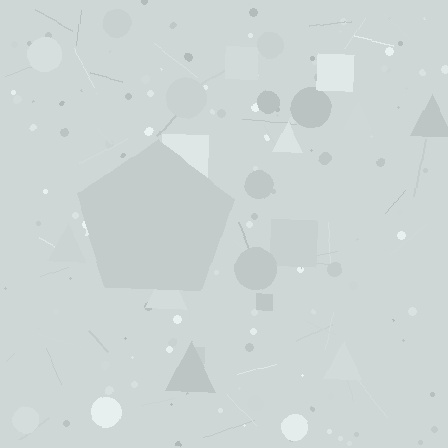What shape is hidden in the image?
A pentagon is hidden in the image.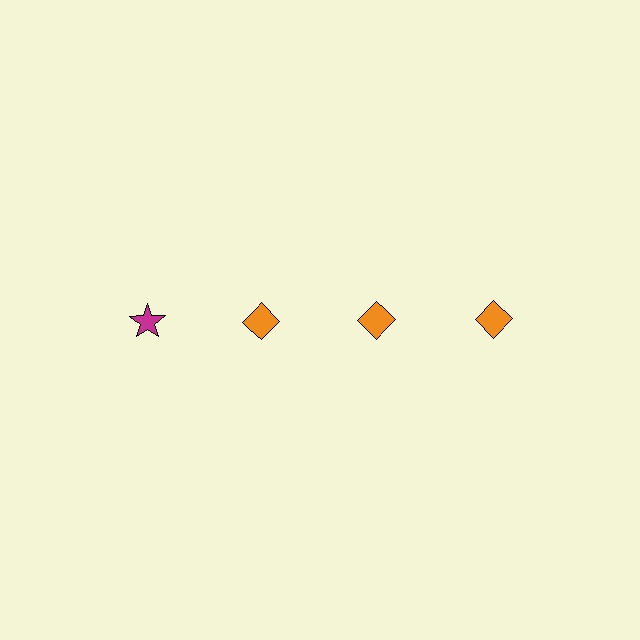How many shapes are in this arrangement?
There are 4 shapes arranged in a grid pattern.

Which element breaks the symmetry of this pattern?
The magenta star in the top row, leftmost column breaks the symmetry. All other shapes are orange diamonds.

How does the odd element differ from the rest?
It differs in both color (magenta instead of orange) and shape (star instead of diamond).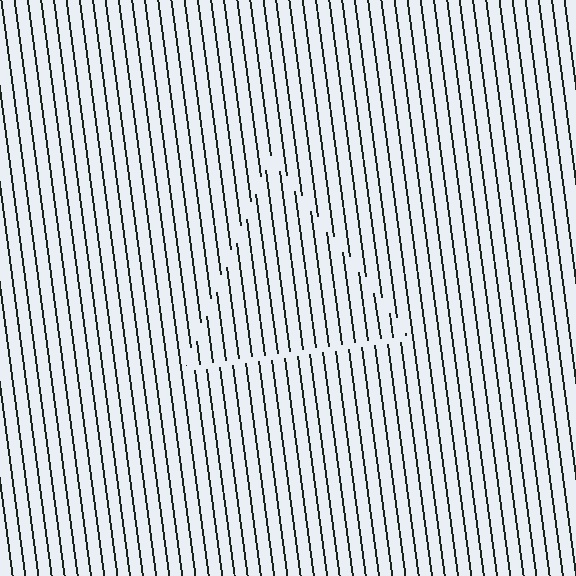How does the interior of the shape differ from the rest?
The interior of the shape contains the same grating, shifted by half a period — the contour is defined by the phase discontinuity where line-ends from the inner and outer gratings abut.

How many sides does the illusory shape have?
3 sides — the line-ends trace a triangle.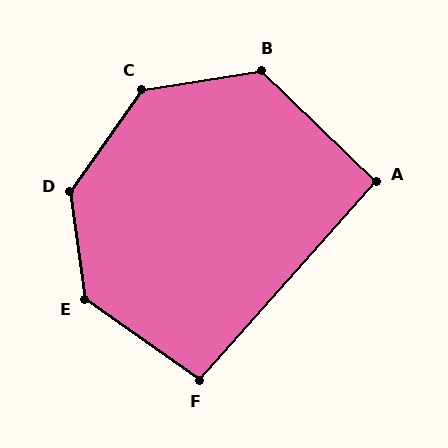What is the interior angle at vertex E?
Approximately 134 degrees (obtuse).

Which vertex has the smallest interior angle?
A, at approximately 92 degrees.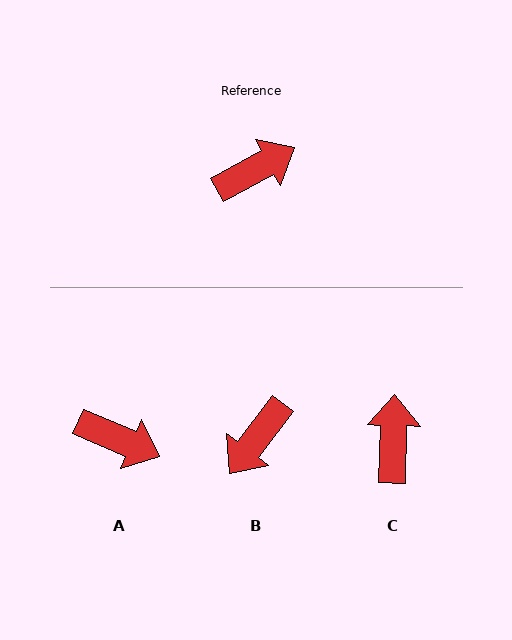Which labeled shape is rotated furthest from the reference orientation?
B, about 156 degrees away.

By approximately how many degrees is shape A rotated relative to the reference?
Approximately 52 degrees clockwise.